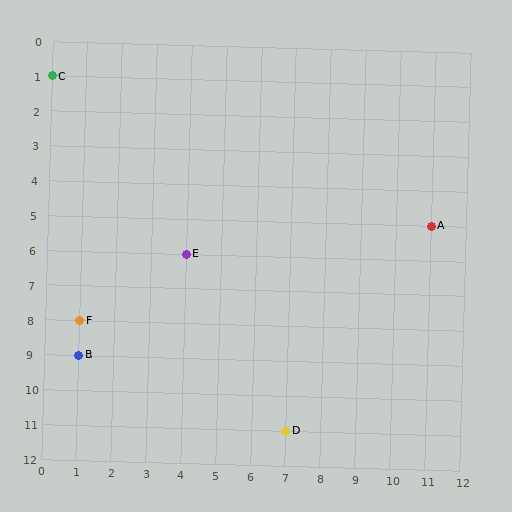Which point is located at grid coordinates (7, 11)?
Point D is at (7, 11).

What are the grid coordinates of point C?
Point C is at grid coordinates (0, 1).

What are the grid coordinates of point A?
Point A is at grid coordinates (11, 5).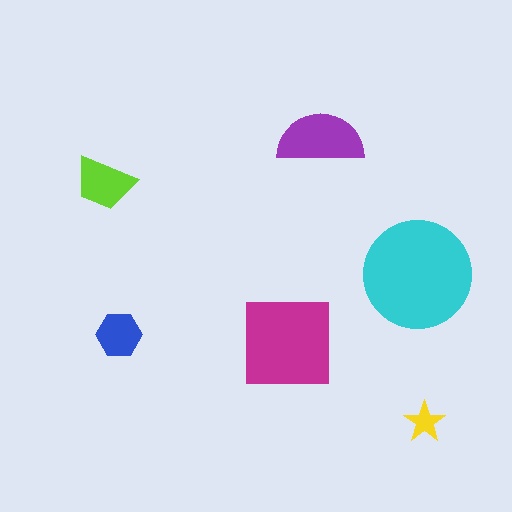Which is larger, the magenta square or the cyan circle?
The cyan circle.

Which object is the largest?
The cyan circle.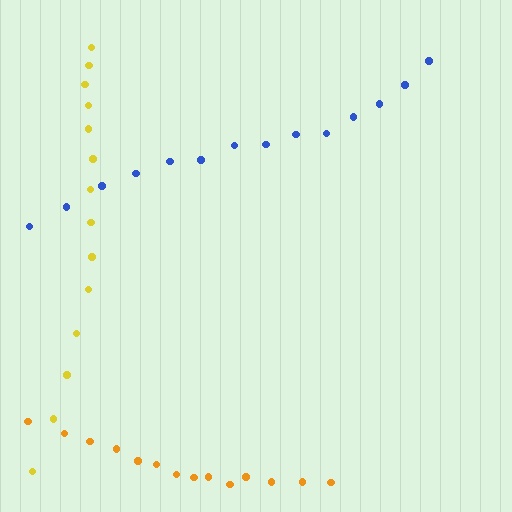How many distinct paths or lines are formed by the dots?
There are 3 distinct paths.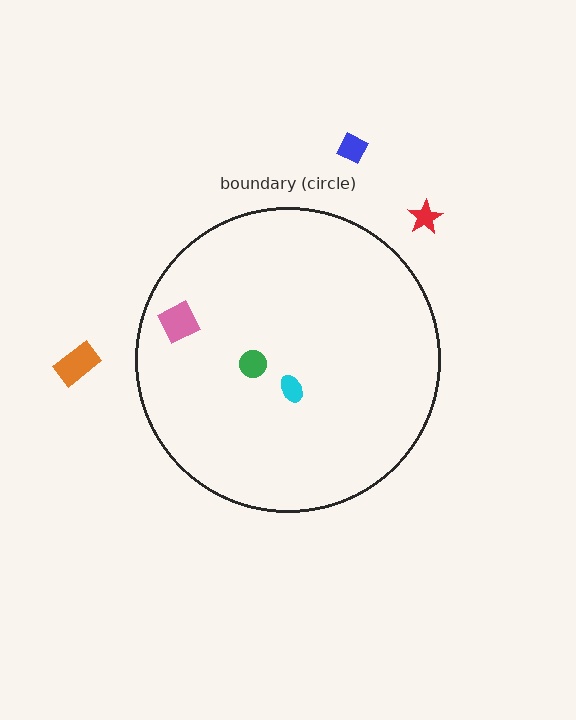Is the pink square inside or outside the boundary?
Inside.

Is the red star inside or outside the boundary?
Outside.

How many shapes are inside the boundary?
3 inside, 3 outside.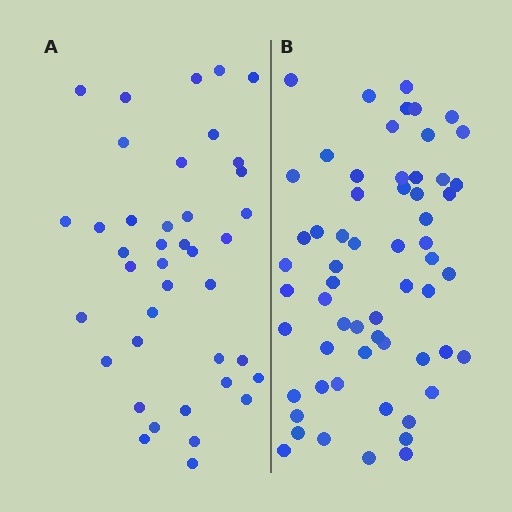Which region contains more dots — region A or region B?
Region B (the right region) has more dots.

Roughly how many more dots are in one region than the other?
Region B has approximately 20 more dots than region A.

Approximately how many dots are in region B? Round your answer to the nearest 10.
About 60 dots.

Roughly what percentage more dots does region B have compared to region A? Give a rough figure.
About 50% more.